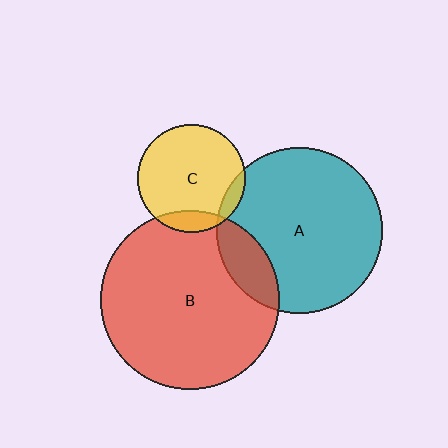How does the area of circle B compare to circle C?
Approximately 2.7 times.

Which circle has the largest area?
Circle B (red).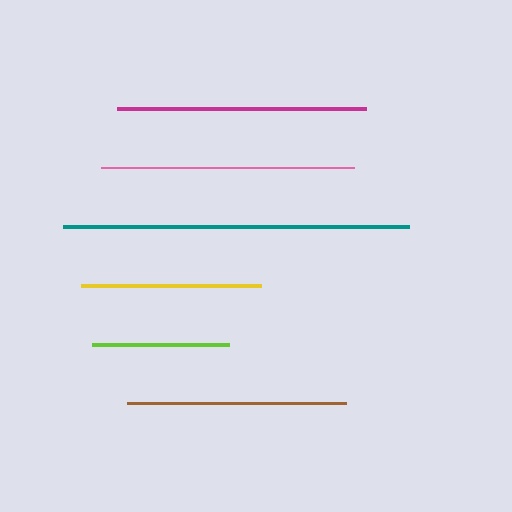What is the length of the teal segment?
The teal segment is approximately 346 pixels long.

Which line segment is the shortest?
The lime line is the shortest at approximately 138 pixels.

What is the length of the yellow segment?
The yellow segment is approximately 180 pixels long.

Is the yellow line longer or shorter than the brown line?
The brown line is longer than the yellow line.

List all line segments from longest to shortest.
From longest to shortest: teal, pink, magenta, brown, yellow, lime.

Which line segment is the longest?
The teal line is the longest at approximately 346 pixels.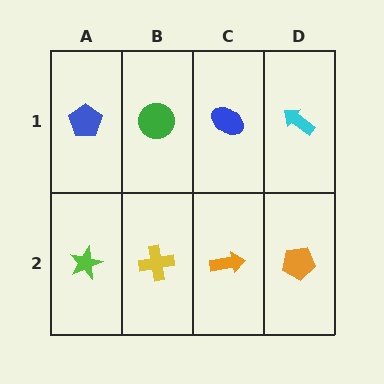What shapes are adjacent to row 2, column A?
A blue pentagon (row 1, column A), a yellow cross (row 2, column B).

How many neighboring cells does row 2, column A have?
2.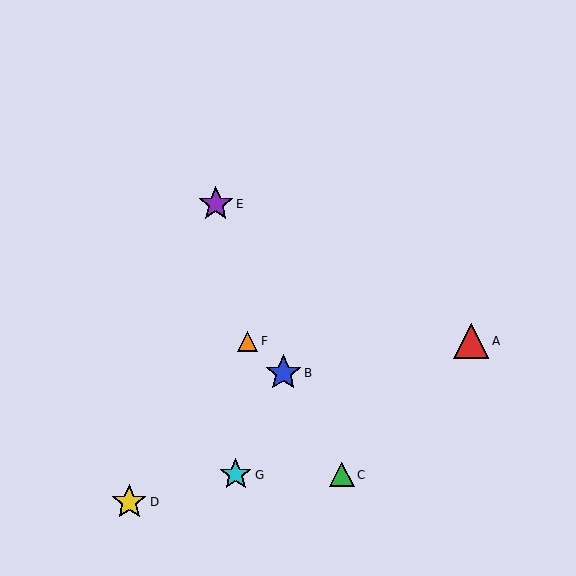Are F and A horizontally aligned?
Yes, both are at y≈341.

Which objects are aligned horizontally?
Objects A, F are aligned horizontally.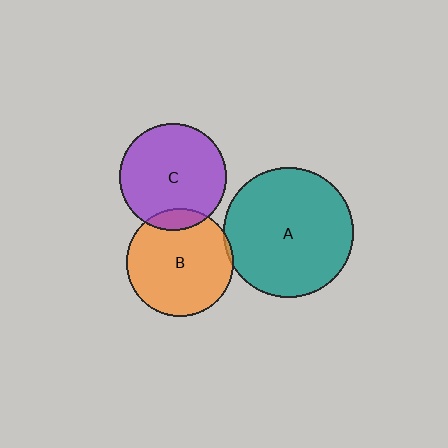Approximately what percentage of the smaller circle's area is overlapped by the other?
Approximately 5%.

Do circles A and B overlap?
Yes.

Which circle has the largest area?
Circle A (teal).